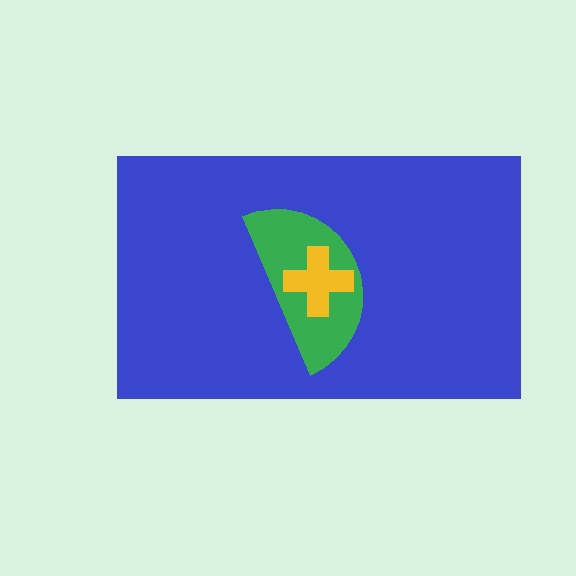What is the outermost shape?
The blue rectangle.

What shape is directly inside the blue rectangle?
The green semicircle.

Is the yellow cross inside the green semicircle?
Yes.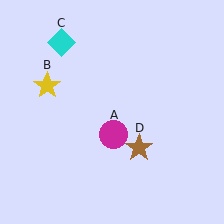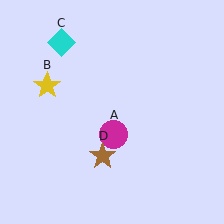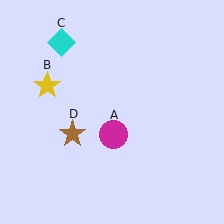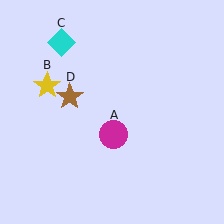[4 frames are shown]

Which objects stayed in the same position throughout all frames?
Magenta circle (object A) and yellow star (object B) and cyan diamond (object C) remained stationary.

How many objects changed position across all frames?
1 object changed position: brown star (object D).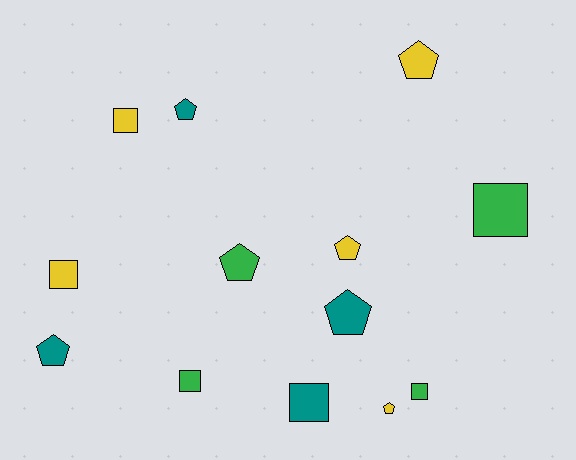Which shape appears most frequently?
Pentagon, with 7 objects.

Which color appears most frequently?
Yellow, with 5 objects.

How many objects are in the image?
There are 13 objects.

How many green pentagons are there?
There is 1 green pentagon.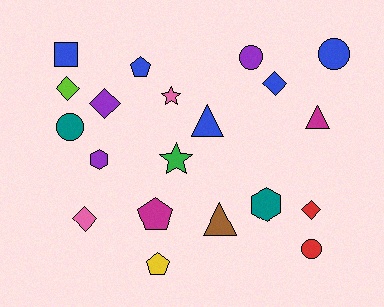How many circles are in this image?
There are 4 circles.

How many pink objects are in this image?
There are 2 pink objects.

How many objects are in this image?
There are 20 objects.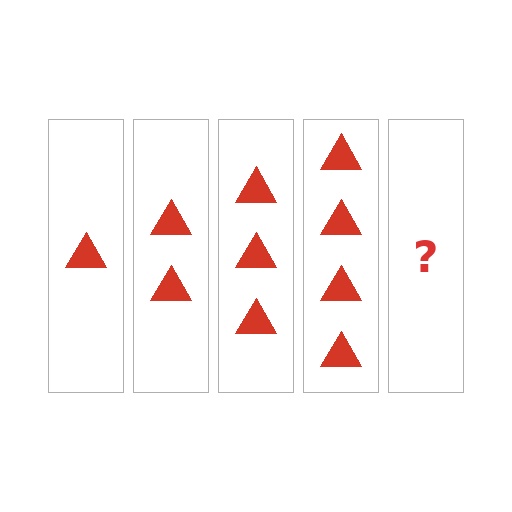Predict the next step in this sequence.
The next step is 5 triangles.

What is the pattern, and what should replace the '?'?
The pattern is that each step adds one more triangle. The '?' should be 5 triangles.